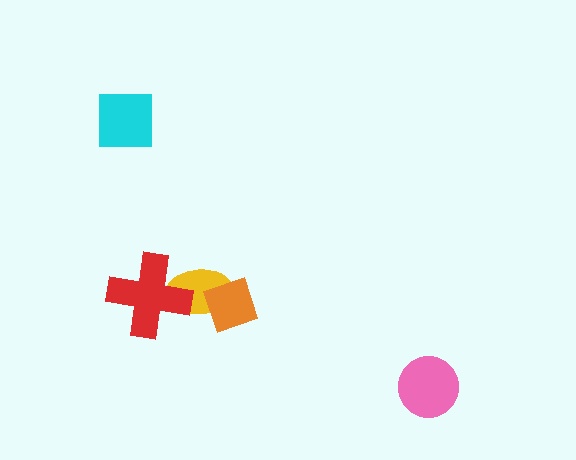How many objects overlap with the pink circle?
0 objects overlap with the pink circle.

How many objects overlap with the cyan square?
0 objects overlap with the cyan square.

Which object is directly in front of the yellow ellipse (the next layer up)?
The orange diamond is directly in front of the yellow ellipse.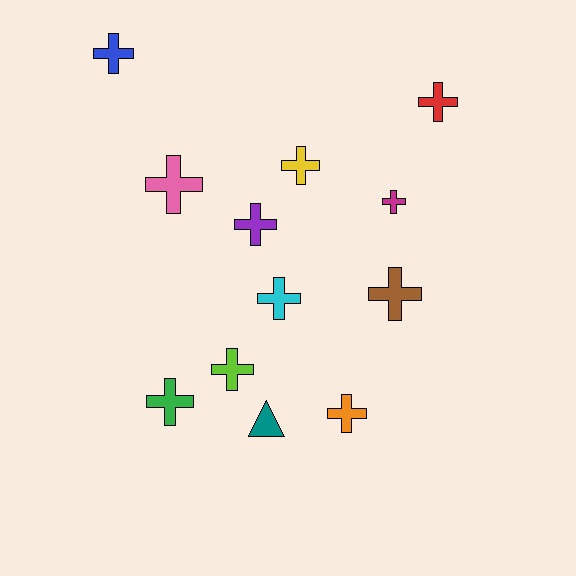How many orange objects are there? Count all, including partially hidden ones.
There is 1 orange object.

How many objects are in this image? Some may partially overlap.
There are 12 objects.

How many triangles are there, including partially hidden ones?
There is 1 triangle.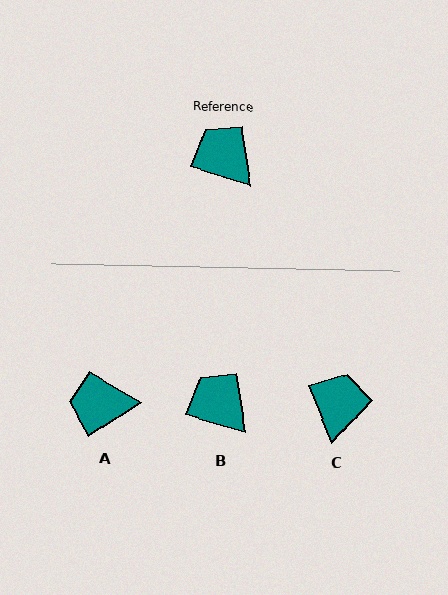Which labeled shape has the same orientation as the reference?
B.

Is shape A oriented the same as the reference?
No, it is off by about 51 degrees.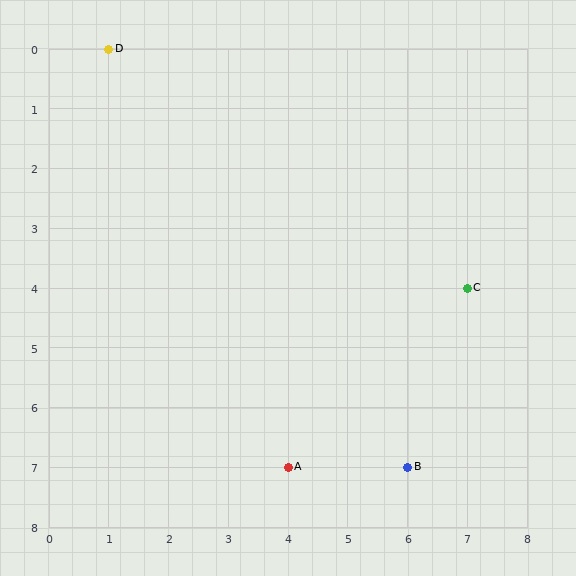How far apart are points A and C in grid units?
Points A and C are 3 columns and 3 rows apart (about 4.2 grid units diagonally).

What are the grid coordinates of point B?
Point B is at grid coordinates (6, 7).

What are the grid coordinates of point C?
Point C is at grid coordinates (7, 4).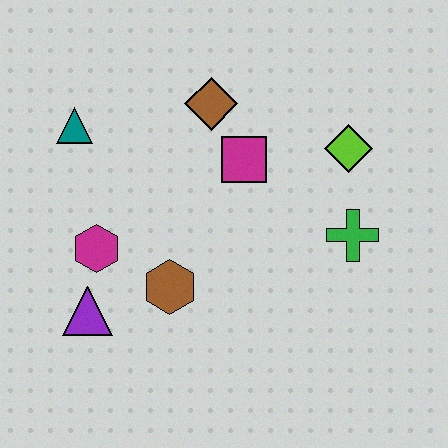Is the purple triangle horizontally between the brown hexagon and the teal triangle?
Yes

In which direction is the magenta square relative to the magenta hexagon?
The magenta square is to the right of the magenta hexagon.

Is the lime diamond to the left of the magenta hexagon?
No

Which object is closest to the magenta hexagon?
The purple triangle is closest to the magenta hexagon.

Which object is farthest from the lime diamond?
The purple triangle is farthest from the lime diamond.